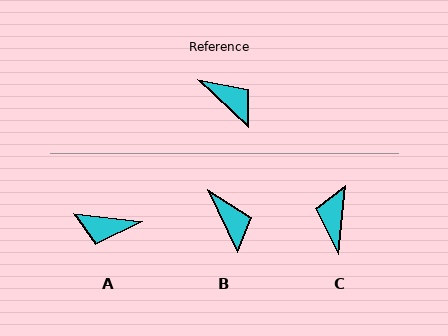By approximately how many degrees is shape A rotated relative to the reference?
Approximately 143 degrees clockwise.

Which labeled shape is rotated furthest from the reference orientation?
A, about 143 degrees away.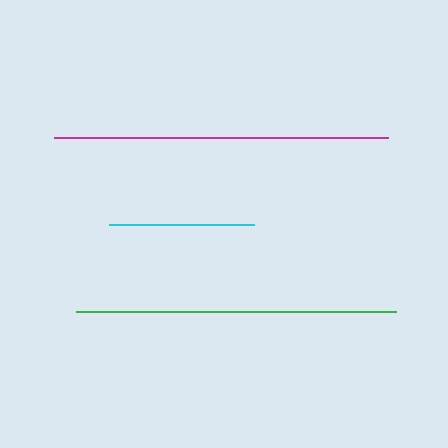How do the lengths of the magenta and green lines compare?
The magenta and green lines are approximately the same length.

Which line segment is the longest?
The magenta line is the longest at approximately 334 pixels.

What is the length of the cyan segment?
The cyan segment is approximately 145 pixels long.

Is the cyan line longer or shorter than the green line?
The green line is longer than the cyan line.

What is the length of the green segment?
The green segment is approximately 320 pixels long.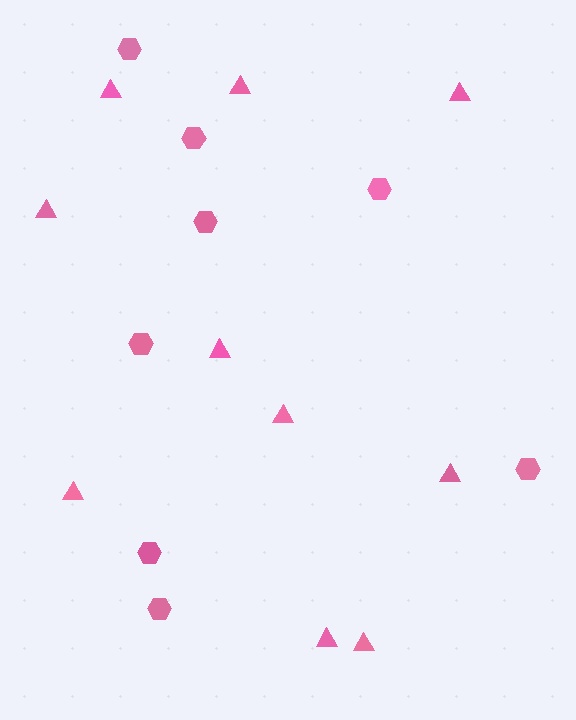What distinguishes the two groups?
There are 2 groups: one group of triangles (10) and one group of hexagons (8).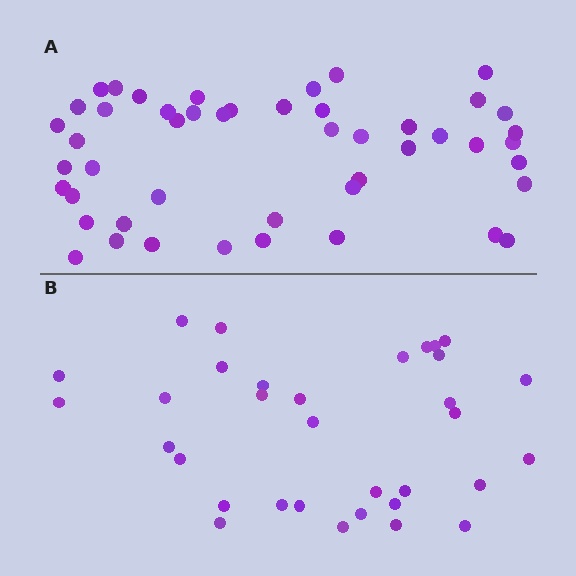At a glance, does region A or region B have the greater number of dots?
Region A (the top region) has more dots.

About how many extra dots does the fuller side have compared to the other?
Region A has approximately 15 more dots than region B.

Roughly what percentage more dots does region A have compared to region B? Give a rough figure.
About 45% more.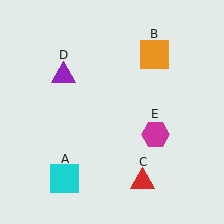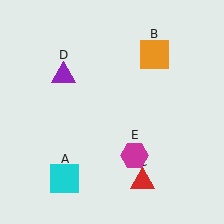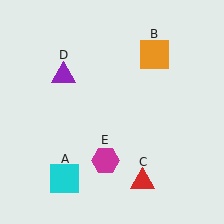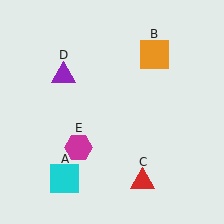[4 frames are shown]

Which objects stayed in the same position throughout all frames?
Cyan square (object A) and orange square (object B) and red triangle (object C) and purple triangle (object D) remained stationary.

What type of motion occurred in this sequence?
The magenta hexagon (object E) rotated clockwise around the center of the scene.